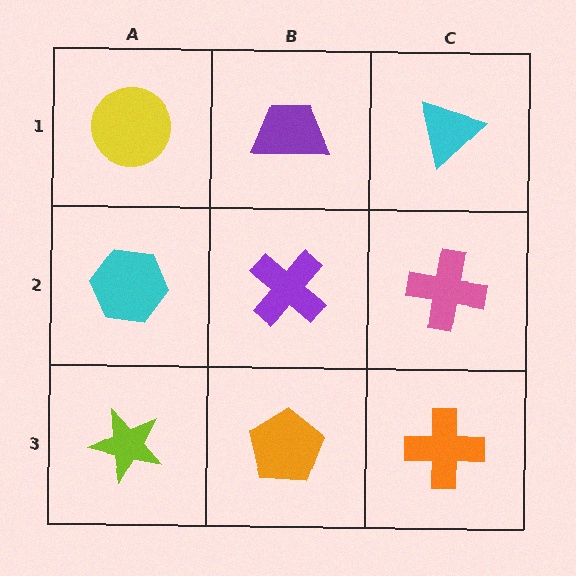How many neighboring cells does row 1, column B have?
3.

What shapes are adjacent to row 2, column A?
A yellow circle (row 1, column A), a lime star (row 3, column A), a purple cross (row 2, column B).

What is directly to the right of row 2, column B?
A pink cross.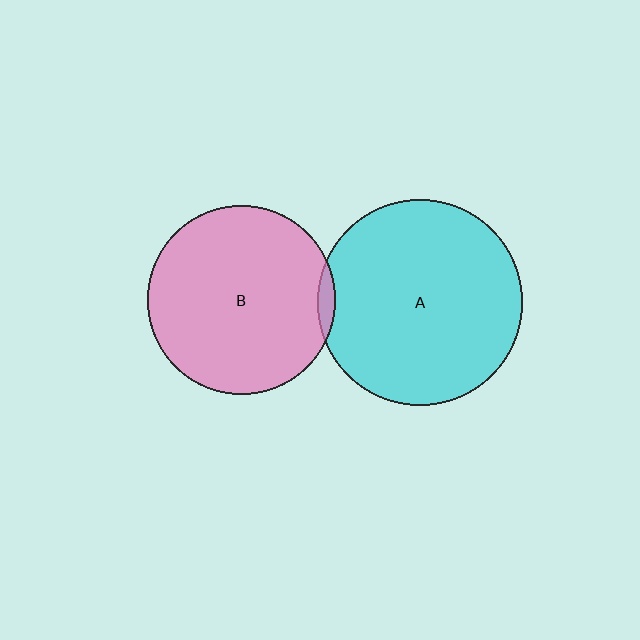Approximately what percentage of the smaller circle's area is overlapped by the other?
Approximately 5%.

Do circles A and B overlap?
Yes.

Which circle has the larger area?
Circle A (cyan).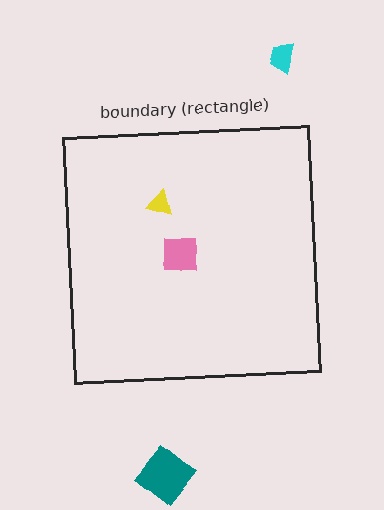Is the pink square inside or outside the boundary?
Inside.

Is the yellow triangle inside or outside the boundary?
Inside.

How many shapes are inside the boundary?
2 inside, 2 outside.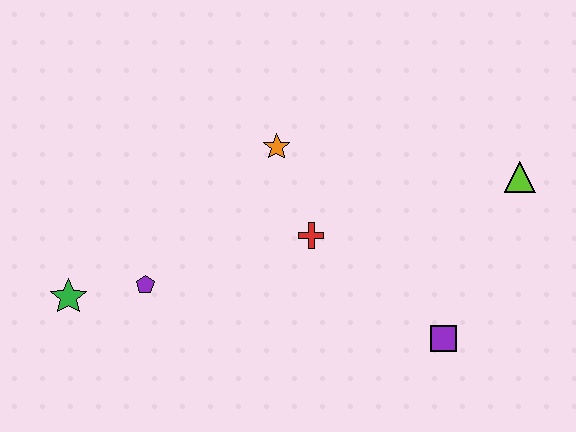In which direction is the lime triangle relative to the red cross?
The lime triangle is to the right of the red cross.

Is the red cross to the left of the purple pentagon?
No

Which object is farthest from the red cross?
The green star is farthest from the red cross.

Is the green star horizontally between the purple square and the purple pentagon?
No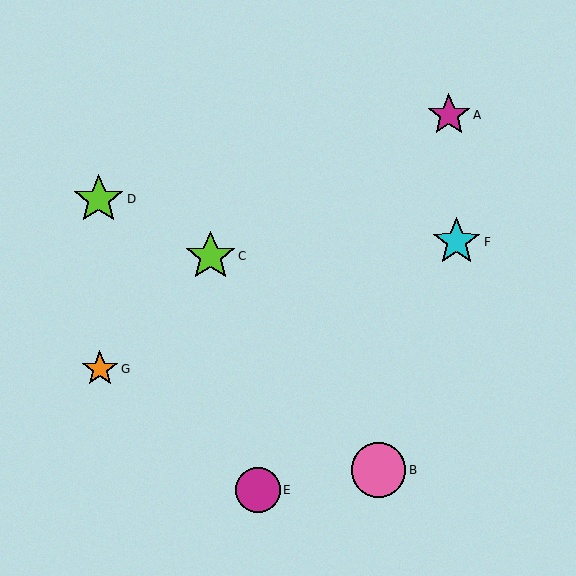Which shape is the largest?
The pink circle (labeled B) is the largest.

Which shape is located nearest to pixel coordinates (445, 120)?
The magenta star (labeled A) at (449, 115) is nearest to that location.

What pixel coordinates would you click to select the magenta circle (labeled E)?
Click at (258, 490) to select the magenta circle E.